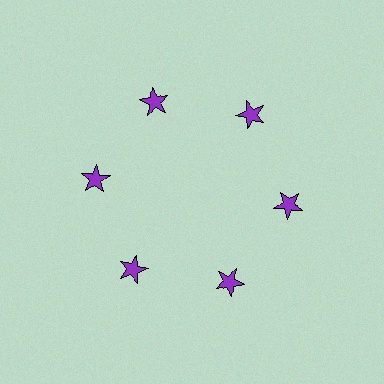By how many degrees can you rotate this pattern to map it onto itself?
The pattern maps onto itself every 60 degrees of rotation.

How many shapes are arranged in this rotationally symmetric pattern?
There are 6 shapes, arranged in 6 groups of 1.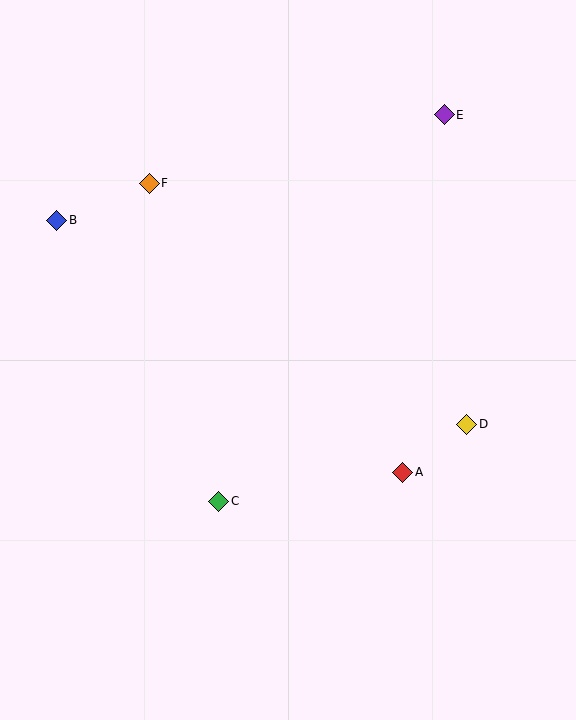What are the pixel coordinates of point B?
Point B is at (57, 220).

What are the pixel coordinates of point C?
Point C is at (219, 501).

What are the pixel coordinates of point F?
Point F is at (149, 183).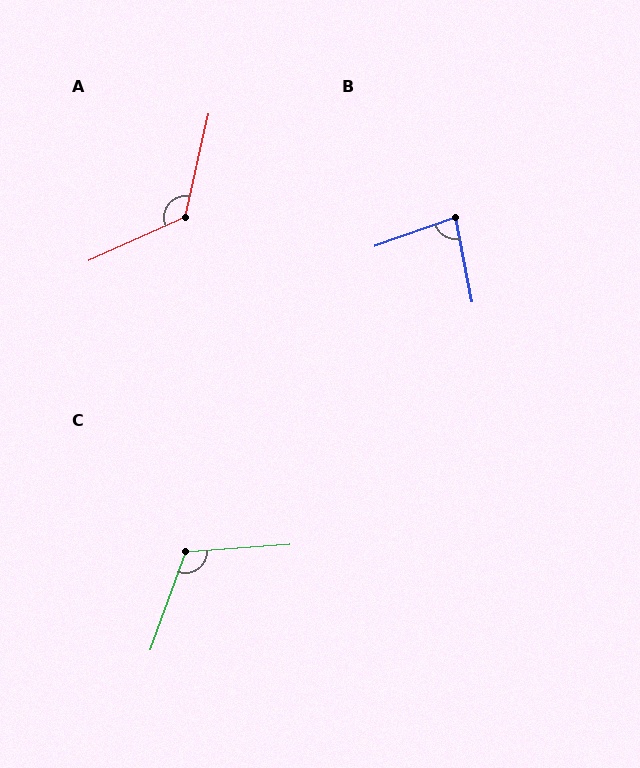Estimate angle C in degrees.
Approximately 114 degrees.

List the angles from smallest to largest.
B (82°), C (114°), A (127°).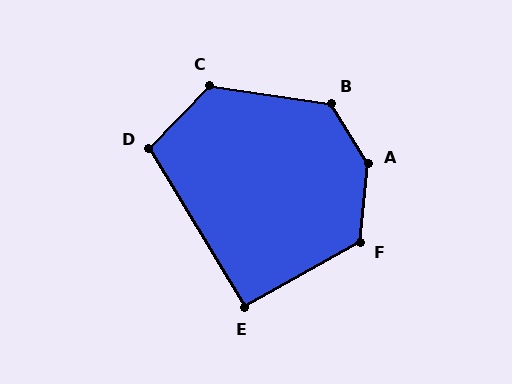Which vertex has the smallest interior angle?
E, at approximately 92 degrees.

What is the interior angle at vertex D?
Approximately 105 degrees (obtuse).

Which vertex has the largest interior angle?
A, at approximately 142 degrees.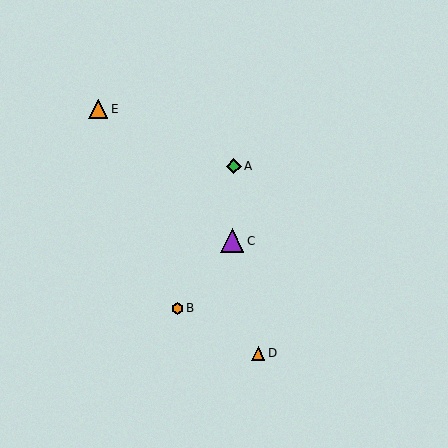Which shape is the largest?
The purple triangle (labeled C) is the largest.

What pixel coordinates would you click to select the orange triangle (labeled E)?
Click at (98, 109) to select the orange triangle E.